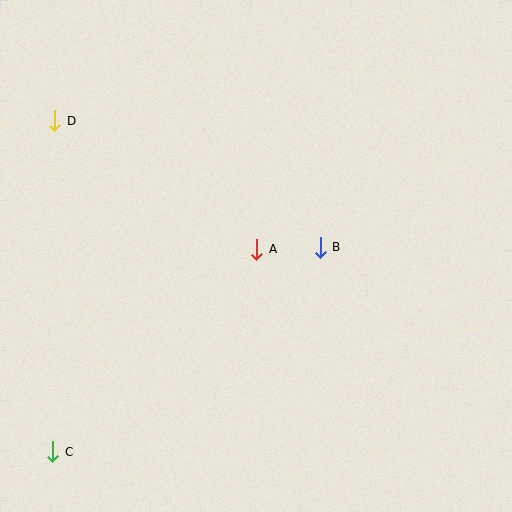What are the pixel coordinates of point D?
Point D is at (55, 121).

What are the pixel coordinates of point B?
Point B is at (320, 247).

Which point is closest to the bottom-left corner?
Point C is closest to the bottom-left corner.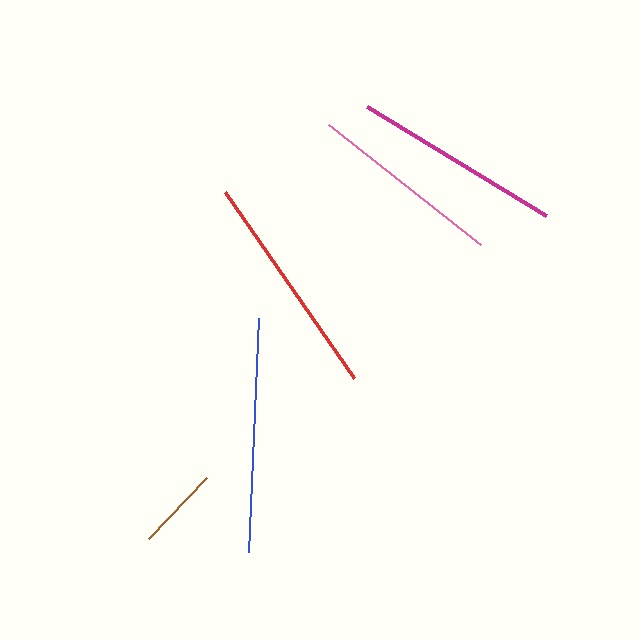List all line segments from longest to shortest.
From longest to shortest: blue, red, magenta, pink, brown.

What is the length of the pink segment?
The pink segment is approximately 193 pixels long.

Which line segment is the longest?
The blue line is the longest at approximately 234 pixels.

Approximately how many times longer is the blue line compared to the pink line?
The blue line is approximately 1.2 times the length of the pink line.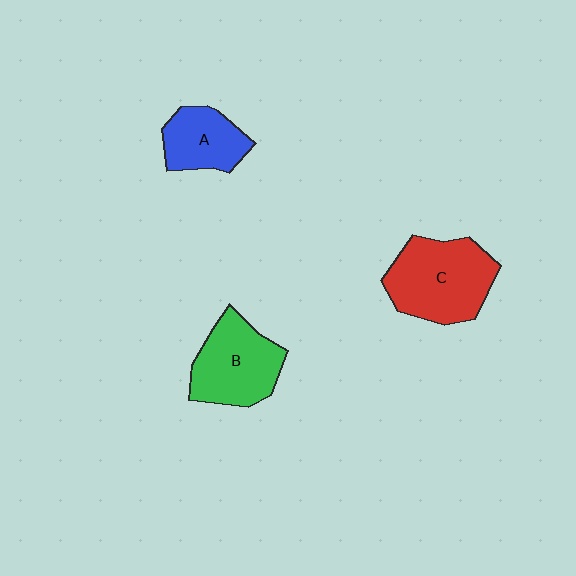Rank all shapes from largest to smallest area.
From largest to smallest: C (red), B (green), A (blue).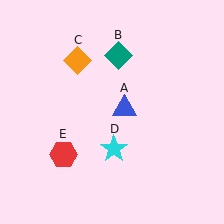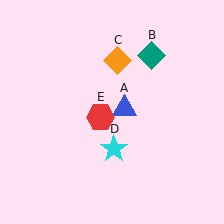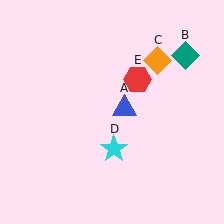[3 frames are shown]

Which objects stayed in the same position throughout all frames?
Blue triangle (object A) and cyan star (object D) remained stationary.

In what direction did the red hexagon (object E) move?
The red hexagon (object E) moved up and to the right.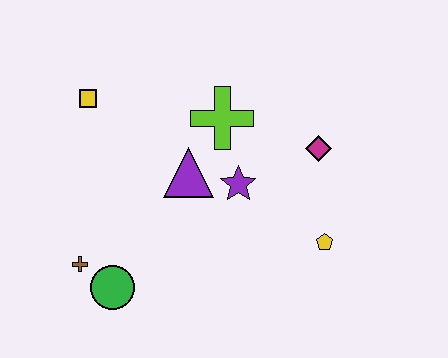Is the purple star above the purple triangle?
No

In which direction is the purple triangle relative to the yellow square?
The purple triangle is to the right of the yellow square.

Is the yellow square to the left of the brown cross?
No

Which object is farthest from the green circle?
The magenta diamond is farthest from the green circle.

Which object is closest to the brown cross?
The green circle is closest to the brown cross.